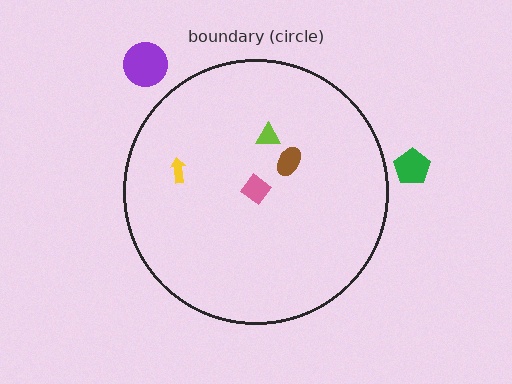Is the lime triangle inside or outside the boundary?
Inside.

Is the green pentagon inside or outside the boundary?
Outside.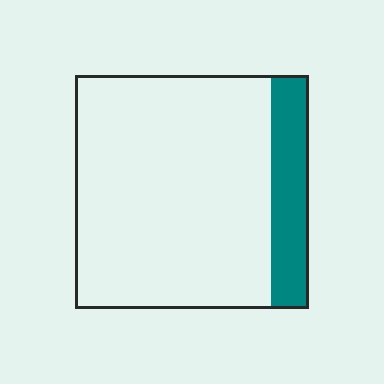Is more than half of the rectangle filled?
No.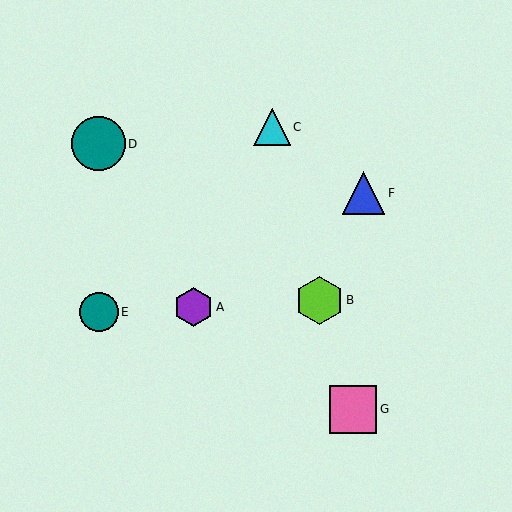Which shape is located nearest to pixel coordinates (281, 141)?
The cyan triangle (labeled C) at (272, 127) is nearest to that location.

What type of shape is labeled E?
Shape E is a teal circle.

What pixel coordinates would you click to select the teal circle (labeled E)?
Click at (99, 312) to select the teal circle E.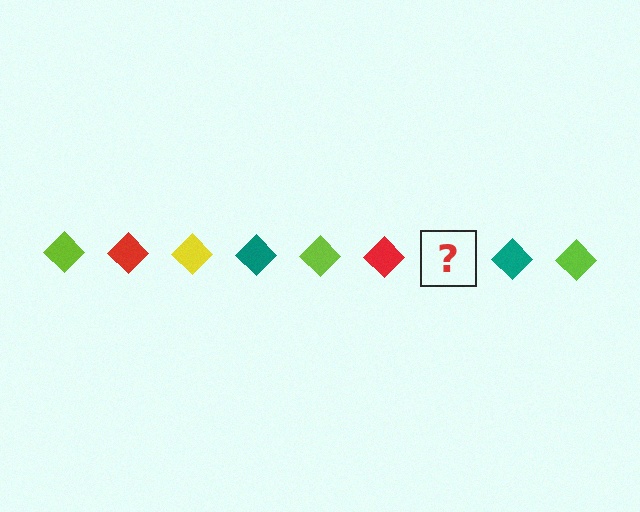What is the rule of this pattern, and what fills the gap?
The rule is that the pattern cycles through lime, red, yellow, teal diamonds. The gap should be filled with a yellow diamond.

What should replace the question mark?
The question mark should be replaced with a yellow diamond.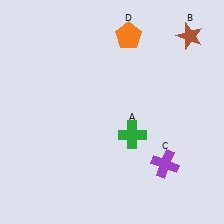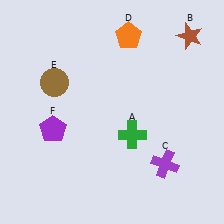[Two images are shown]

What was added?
A brown circle (E), a purple pentagon (F) were added in Image 2.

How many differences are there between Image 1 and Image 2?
There are 2 differences between the two images.